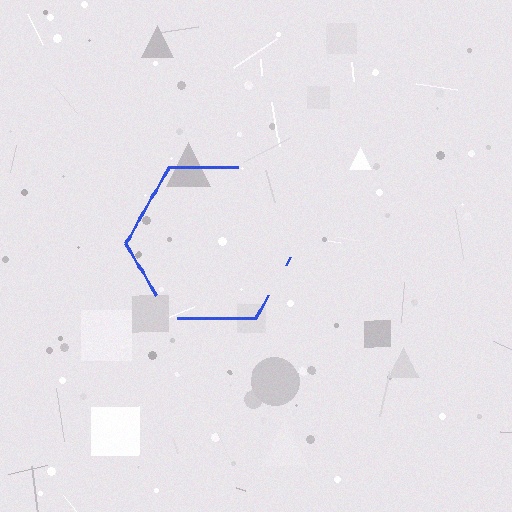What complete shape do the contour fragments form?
The contour fragments form a hexagon.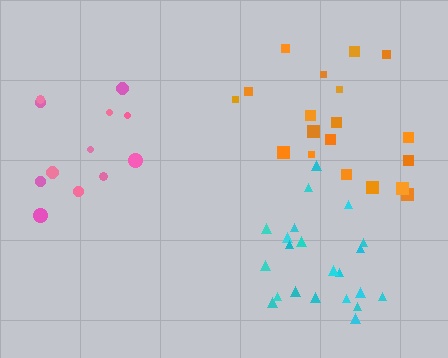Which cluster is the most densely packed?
Cyan.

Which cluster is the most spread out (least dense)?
Pink.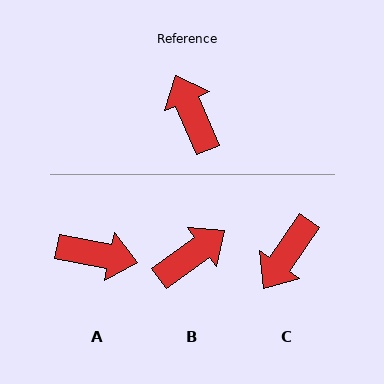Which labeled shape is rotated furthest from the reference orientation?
A, about 125 degrees away.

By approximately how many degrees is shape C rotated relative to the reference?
Approximately 122 degrees counter-clockwise.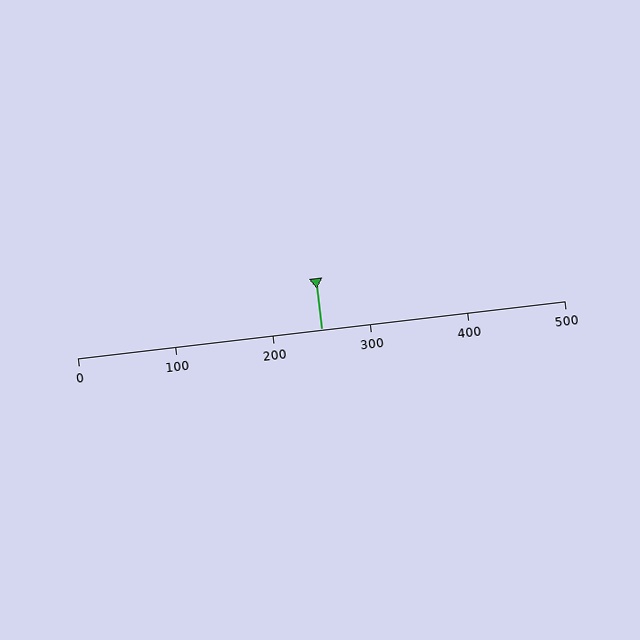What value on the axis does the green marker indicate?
The marker indicates approximately 250.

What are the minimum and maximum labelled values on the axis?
The axis runs from 0 to 500.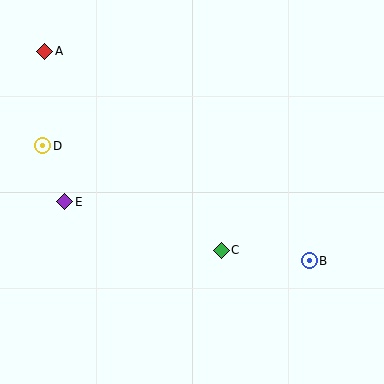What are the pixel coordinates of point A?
Point A is at (45, 51).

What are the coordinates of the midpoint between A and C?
The midpoint between A and C is at (133, 151).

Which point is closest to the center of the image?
Point C at (221, 250) is closest to the center.